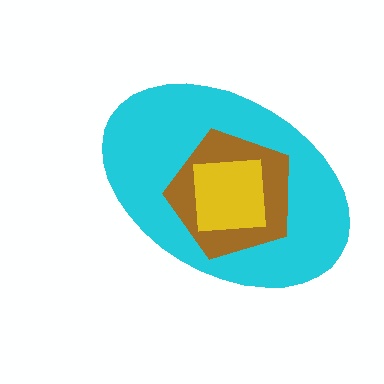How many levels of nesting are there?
3.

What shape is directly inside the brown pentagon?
The yellow square.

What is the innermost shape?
The yellow square.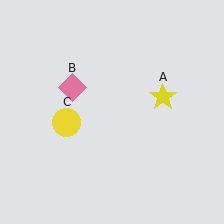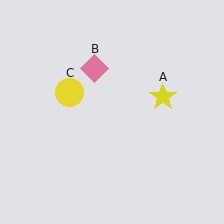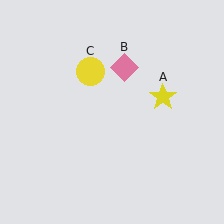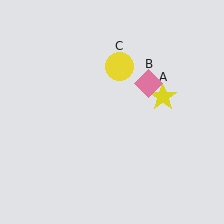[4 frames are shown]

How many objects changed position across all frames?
2 objects changed position: pink diamond (object B), yellow circle (object C).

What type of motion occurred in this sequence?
The pink diamond (object B), yellow circle (object C) rotated clockwise around the center of the scene.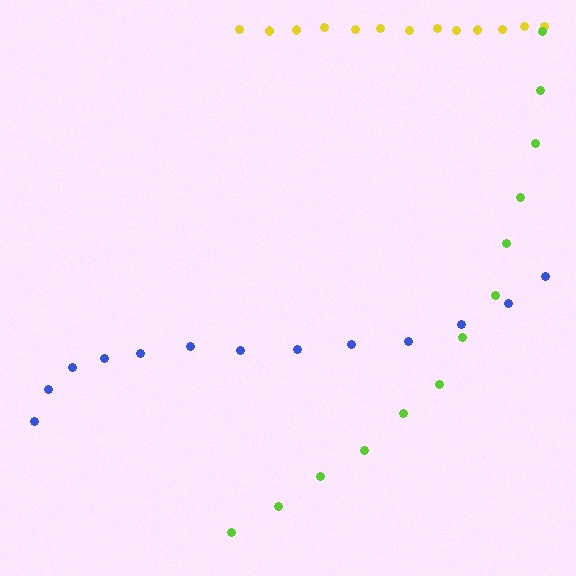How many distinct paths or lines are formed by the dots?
There are 3 distinct paths.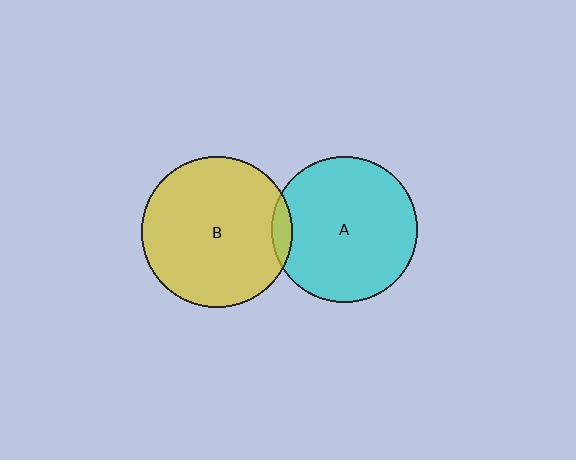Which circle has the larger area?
Circle B (yellow).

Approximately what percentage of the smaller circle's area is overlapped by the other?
Approximately 5%.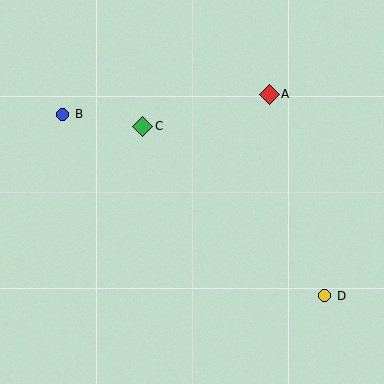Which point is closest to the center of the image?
Point C at (143, 126) is closest to the center.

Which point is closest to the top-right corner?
Point A is closest to the top-right corner.